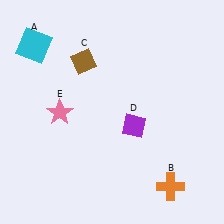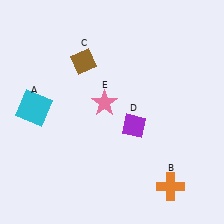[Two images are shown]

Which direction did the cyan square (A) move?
The cyan square (A) moved down.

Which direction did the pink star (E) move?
The pink star (E) moved right.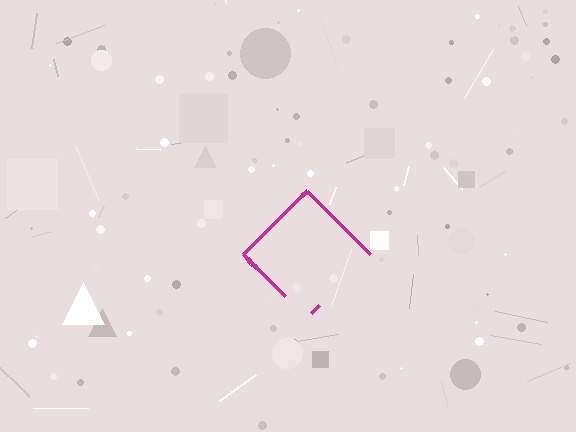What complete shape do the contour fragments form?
The contour fragments form a diamond.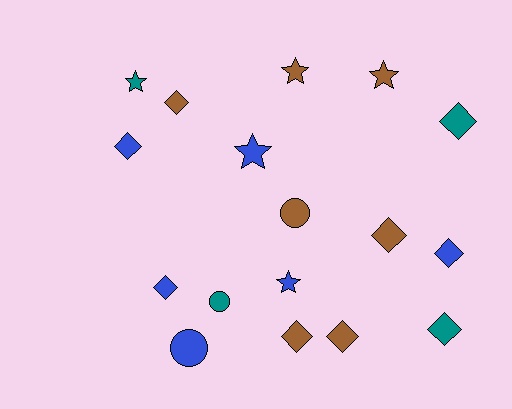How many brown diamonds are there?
There are 4 brown diamonds.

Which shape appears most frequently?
Diamond, with 9 objects.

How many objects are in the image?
There are 17 objects.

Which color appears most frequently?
Brown, with 7 objects.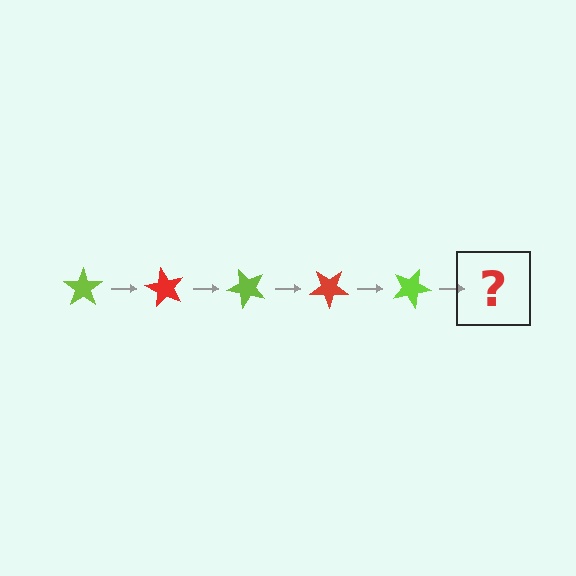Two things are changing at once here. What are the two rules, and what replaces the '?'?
The two rules are that it rotates 60 degrees each step and the color cycles through lime and red. The '?' should be a red star, rotated 300 degrees from the start.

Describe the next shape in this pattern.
It should be a red star, rotated 300 degrees from the start.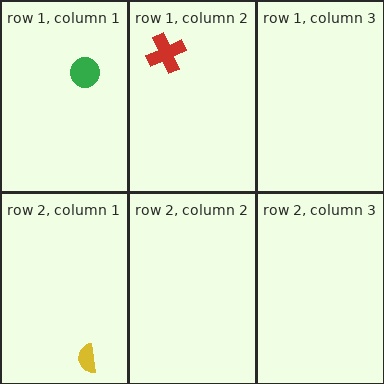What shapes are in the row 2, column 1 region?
The yellow semicircle.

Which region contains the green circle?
The row 1, column 1 region.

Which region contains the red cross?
The row 1, column 2 region.